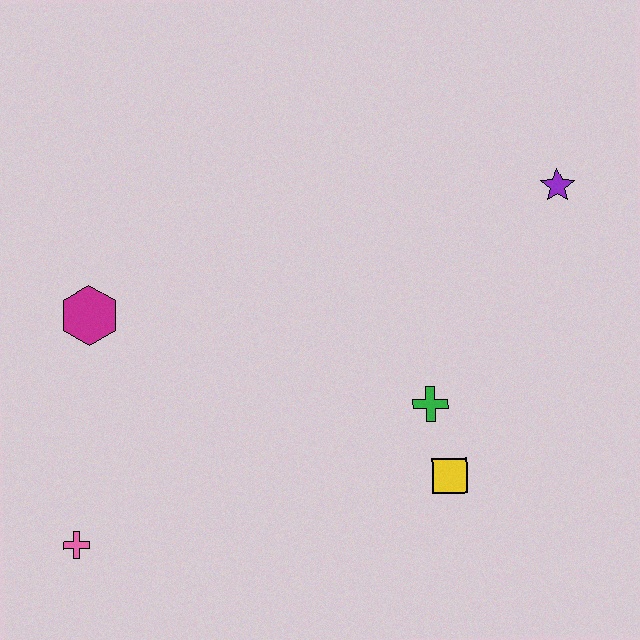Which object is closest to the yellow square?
The green cross is closest to the yellow square.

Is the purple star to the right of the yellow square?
Yes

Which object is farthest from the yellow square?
The magenta hexagon is farthest from the yellow square.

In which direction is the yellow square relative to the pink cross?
The yellow square is to the right of the pink cross.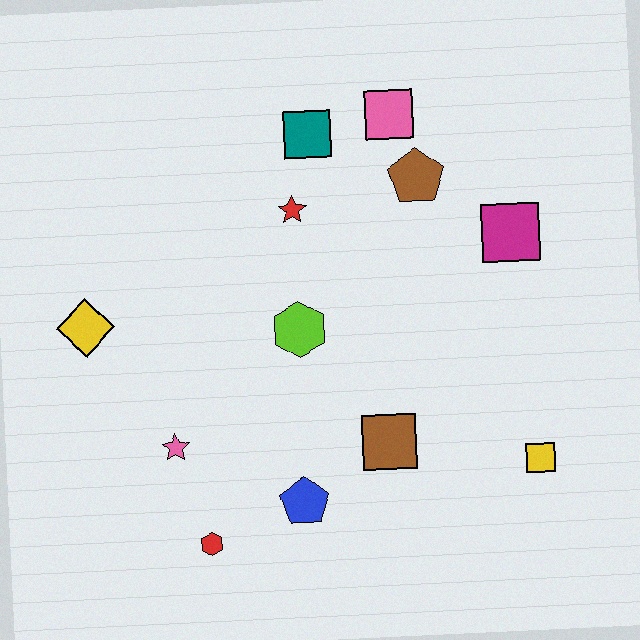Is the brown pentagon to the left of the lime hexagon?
No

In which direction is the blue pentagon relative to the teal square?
The blue pentagon is below the teal square.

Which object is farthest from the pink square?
The red hexagon is farthest from the pink square.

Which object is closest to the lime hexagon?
The red star is closest to the lime hexagon.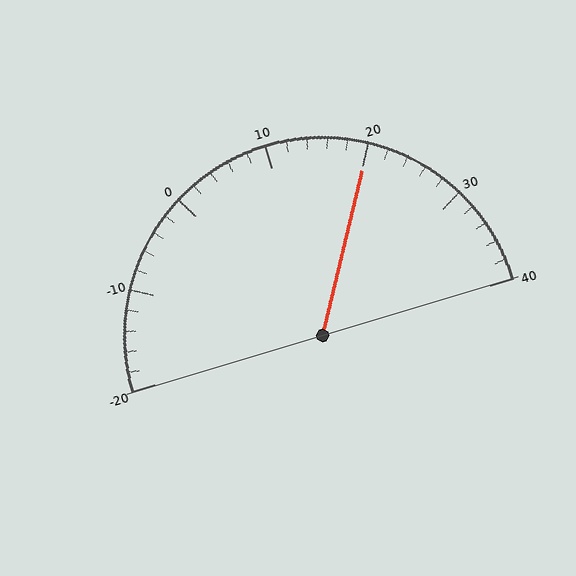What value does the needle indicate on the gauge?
The needle indicates approximately 20.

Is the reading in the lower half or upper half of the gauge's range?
The reading is in the upper half of the range (-20 to 40).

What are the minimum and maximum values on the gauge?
The gauge ranges from -20 to 40.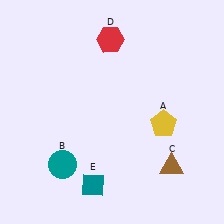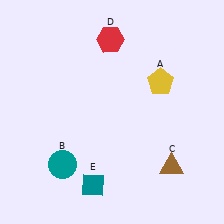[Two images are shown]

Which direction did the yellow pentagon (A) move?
The yellow pentagon (A) moved up.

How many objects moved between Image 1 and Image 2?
1 object moved between the two images.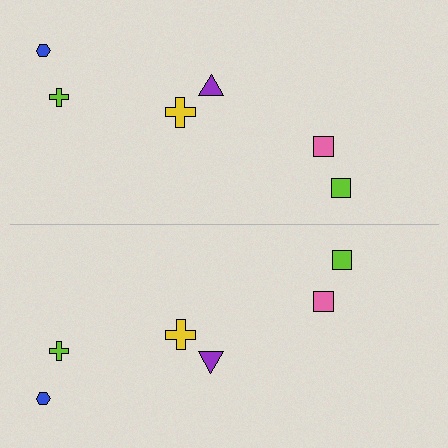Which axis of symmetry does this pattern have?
The pattern has a horizontal axis of symmetry running through the center of the image.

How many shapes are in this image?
There are 12 shapes in this image.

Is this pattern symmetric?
Yes, this pattern has bilateral (reflection) symmetry.